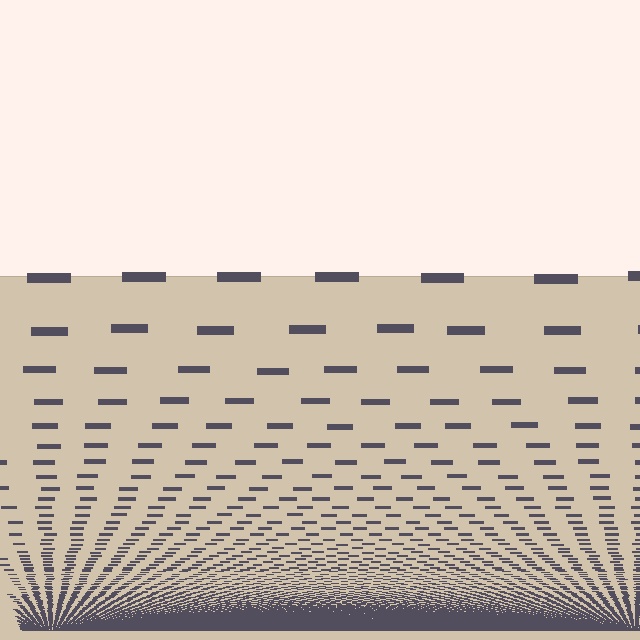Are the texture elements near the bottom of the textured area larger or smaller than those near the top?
Smaller. The gradient is inverted — elements near the bottom are smaller and denser.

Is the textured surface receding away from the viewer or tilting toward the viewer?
The surface appears to tilt toward the viewer. Texture elements get larger and sparser toward the top.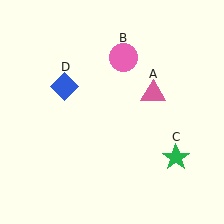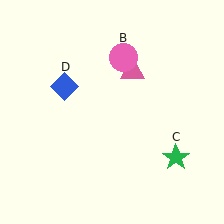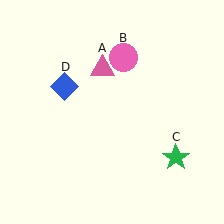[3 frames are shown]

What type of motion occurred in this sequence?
The pink triangle (object A) rotated counterclockwise around the center of the scene.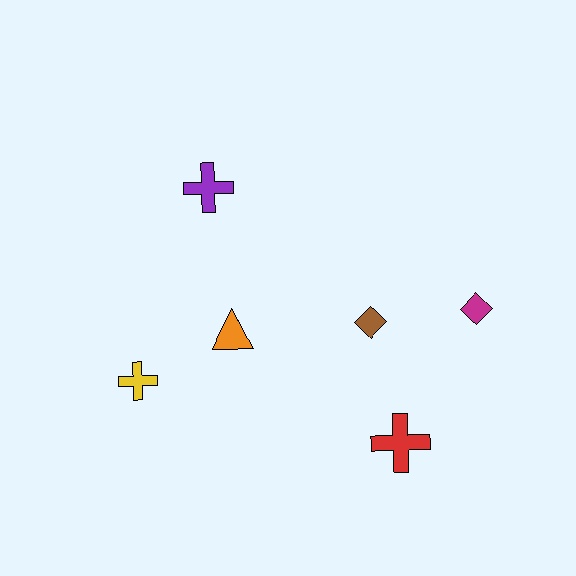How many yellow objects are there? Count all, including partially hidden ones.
There is 1 yellow object.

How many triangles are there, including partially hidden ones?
There is 1 triangle.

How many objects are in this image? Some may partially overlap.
There are 6 objects.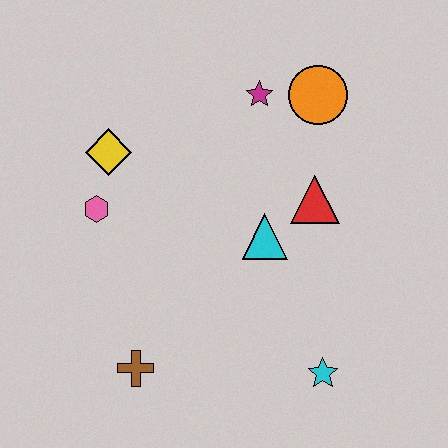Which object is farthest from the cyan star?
The yellow diamond is farthest from the cyan star.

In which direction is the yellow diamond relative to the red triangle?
The yellow diamond is to the left of the red triangle.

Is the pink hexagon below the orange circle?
Yes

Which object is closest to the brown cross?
The pink hexagon is closest to the brown cross.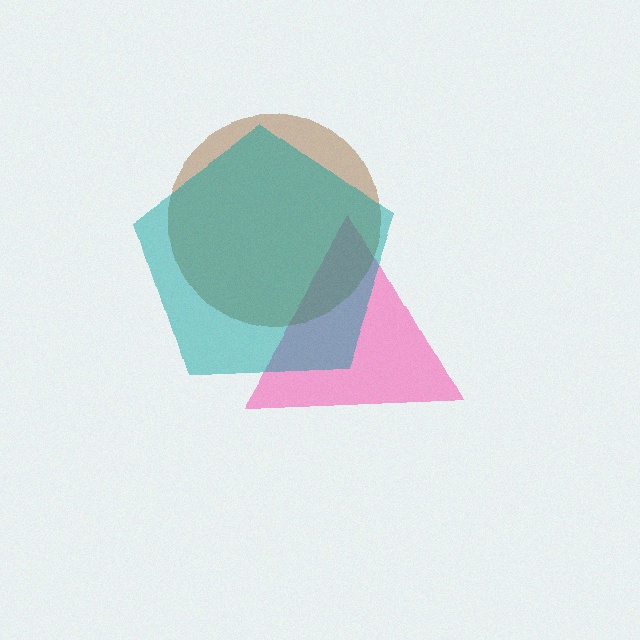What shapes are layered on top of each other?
The layered shapes are: a pink triangle, a brown circle, a teal pentagon.